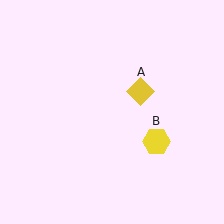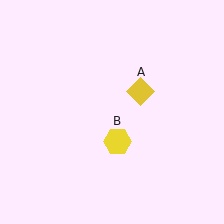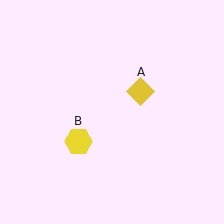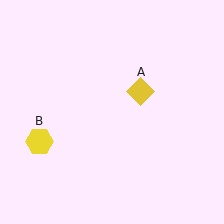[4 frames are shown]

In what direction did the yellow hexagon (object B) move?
The yellow hexagon (object B) moved left.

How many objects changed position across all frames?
1 object changed position: yellow hexagon (object B).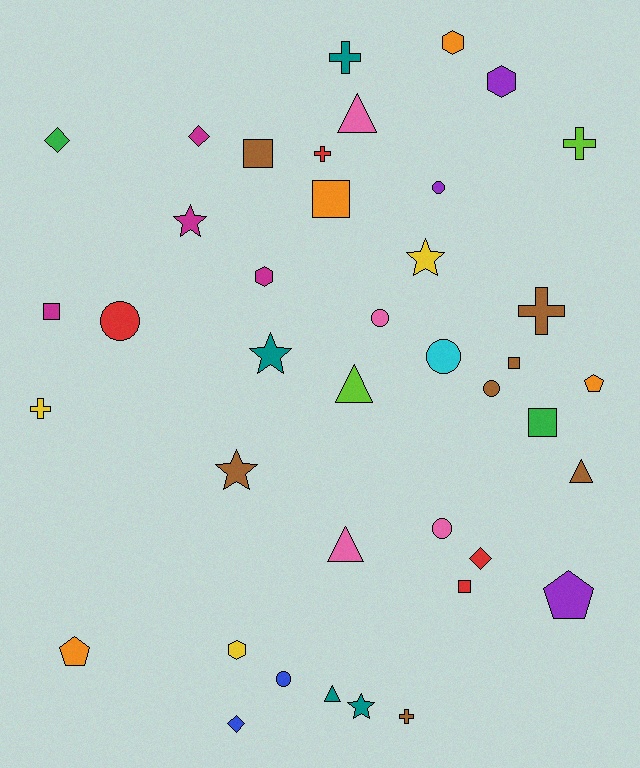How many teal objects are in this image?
There are 4 teal objects.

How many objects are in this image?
There are 40 objects.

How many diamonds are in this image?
There are 4 diamonds.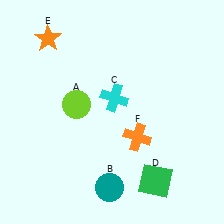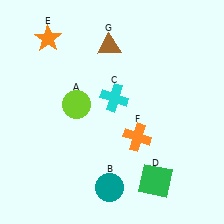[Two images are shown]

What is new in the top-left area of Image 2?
A brown triangle (G) was added in the top-left area of Image 2.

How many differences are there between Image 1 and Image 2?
There is 1 difference between the two images.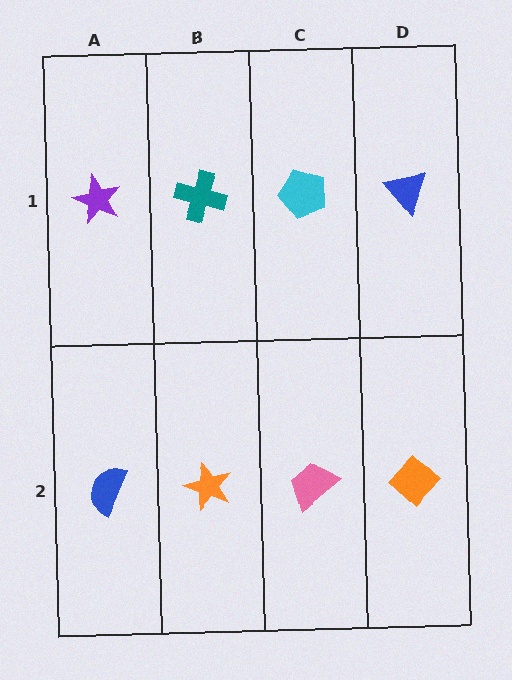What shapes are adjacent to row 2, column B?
A teal cross (row 1, column B), a blue semicircle (row 2, column A), a pink trapezoid (row 2, column C).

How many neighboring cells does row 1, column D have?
2.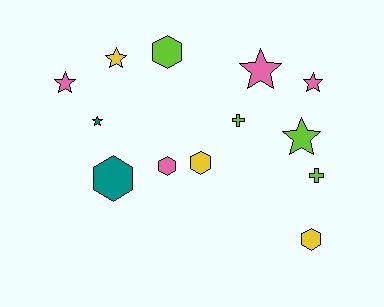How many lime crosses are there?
There are 2 lime crosses.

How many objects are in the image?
There are 13 objects.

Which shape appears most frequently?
Star, with 6 objects.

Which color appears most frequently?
Pink, with 4 objects.